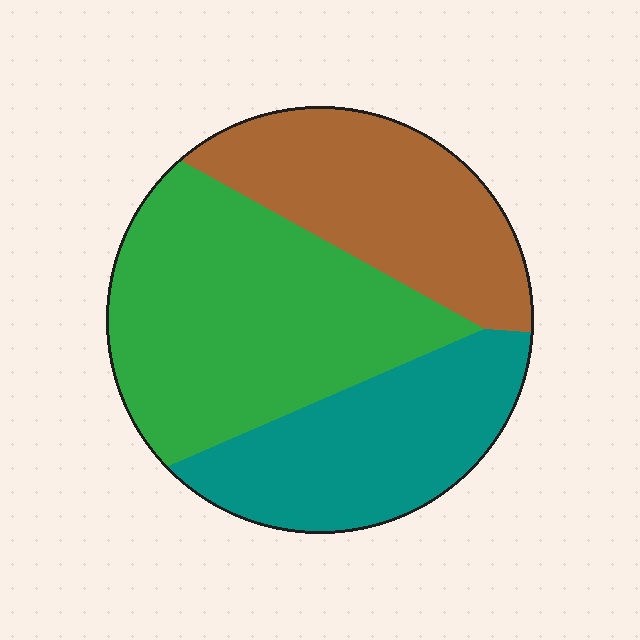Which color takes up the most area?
Green, at roughly 45%.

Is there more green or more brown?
Green.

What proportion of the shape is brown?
Brown covers 29% of the shape.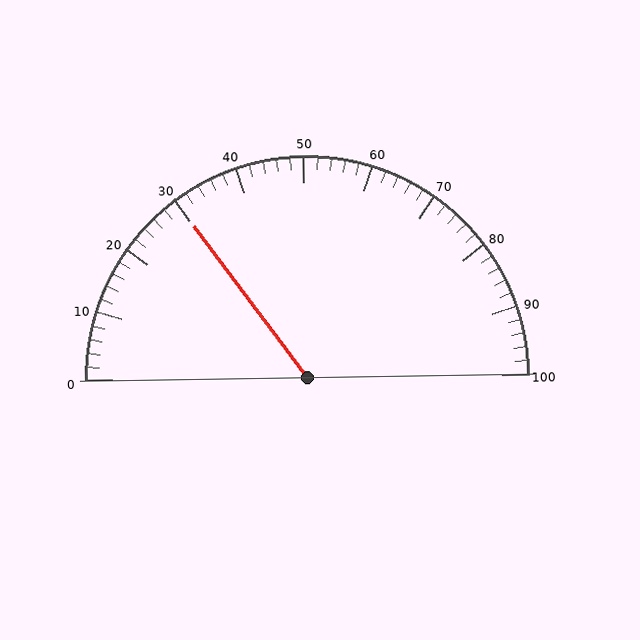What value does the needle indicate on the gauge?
The needle indicates approximately 30.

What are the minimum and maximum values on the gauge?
The gauge ranges from 0 to 100.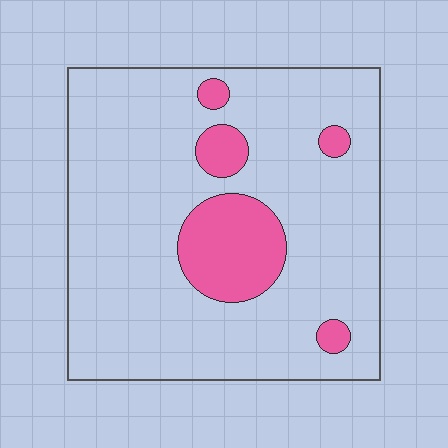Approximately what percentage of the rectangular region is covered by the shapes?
Approximately 15%.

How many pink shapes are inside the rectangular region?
5.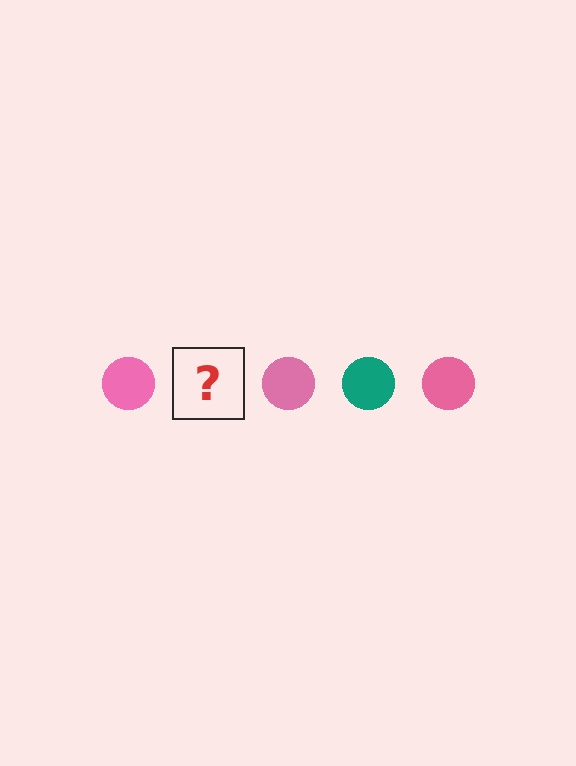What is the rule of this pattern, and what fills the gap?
The rule is that the pattern cycles through pink, teal circles. The gap should be filled with a teal circle.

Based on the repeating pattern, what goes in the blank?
The blank should be a teal circle.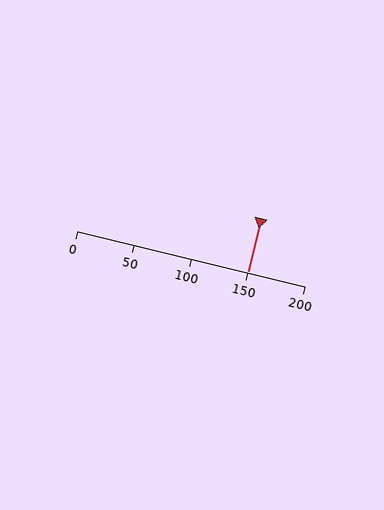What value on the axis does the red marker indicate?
The marker indicates approximately 150.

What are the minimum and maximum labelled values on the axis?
The axis runs from 0 to 200.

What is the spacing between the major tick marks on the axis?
The major ticks are spaced 50 apart.